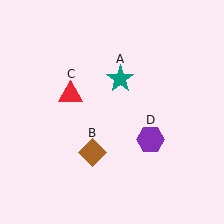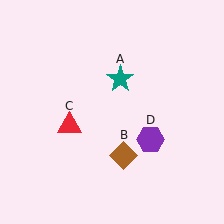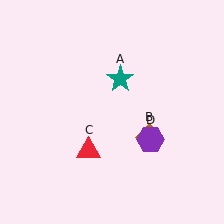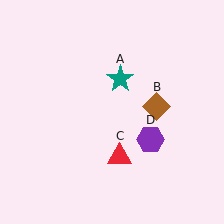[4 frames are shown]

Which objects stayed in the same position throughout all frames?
Teal star (object A) and purple hexagon (object D) remained stationary.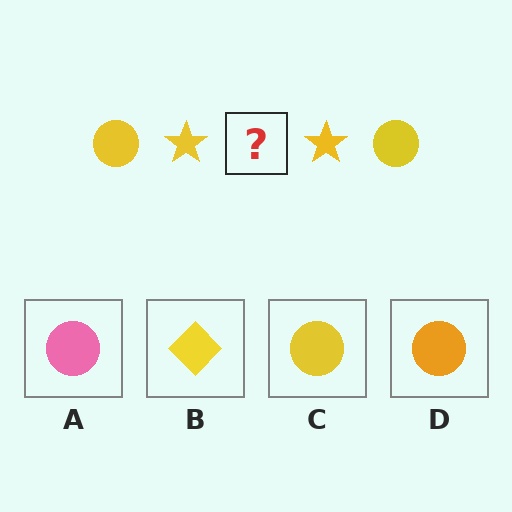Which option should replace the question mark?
Option C.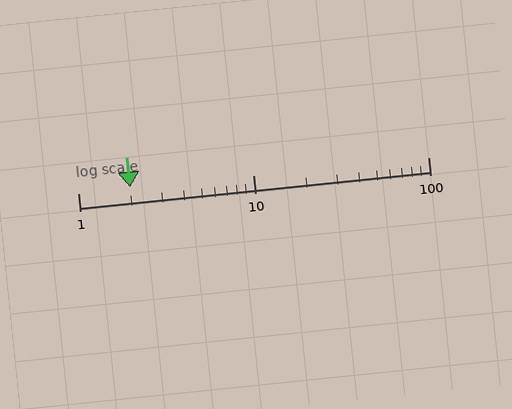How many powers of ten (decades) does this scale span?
The scale spans 2 decades, from 1 to 100.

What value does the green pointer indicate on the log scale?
The pointer indicates approximately 2.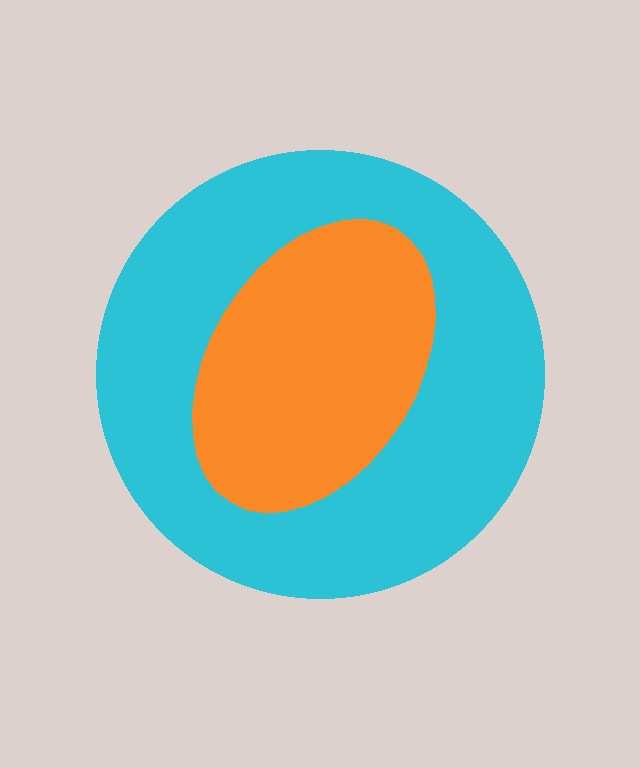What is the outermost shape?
The cyan circle.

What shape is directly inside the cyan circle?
The orange ellipse.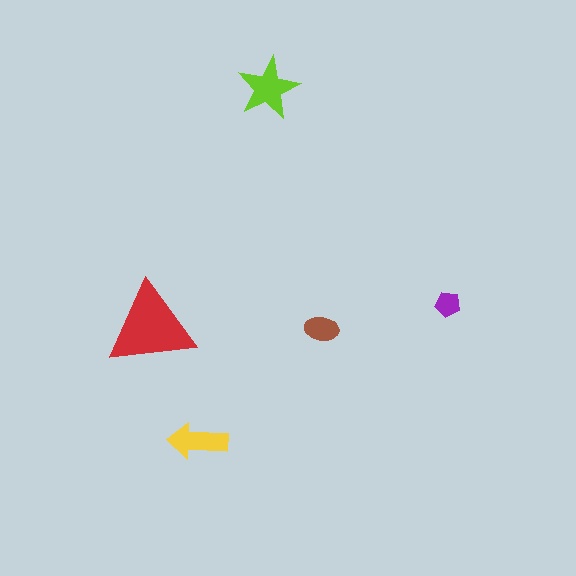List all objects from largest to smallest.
The red triangle, the lime star, the yellow arrow, the brown ellipse, the purple pentagon.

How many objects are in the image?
There are 5 objects in the image.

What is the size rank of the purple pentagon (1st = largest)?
5th.